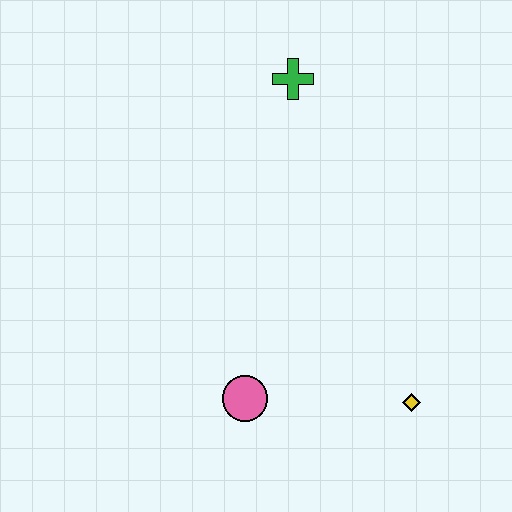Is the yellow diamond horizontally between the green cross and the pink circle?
No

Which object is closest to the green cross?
The pink circle is closest to the green cross.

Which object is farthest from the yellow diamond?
The green cross is farthest from the yellow diamond.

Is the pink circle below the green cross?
Yes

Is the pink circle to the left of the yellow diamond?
Yes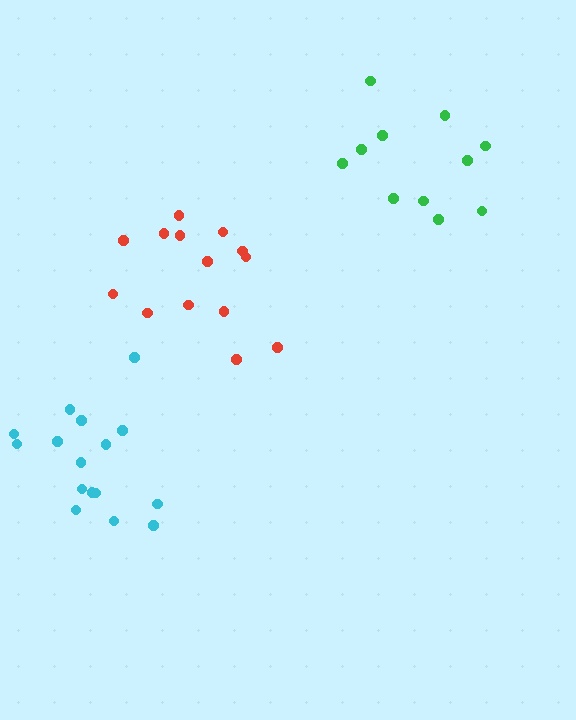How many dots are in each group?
Group 1: 11 dots, Group 2: 14 dots, Group 3: 16 dots (41 total).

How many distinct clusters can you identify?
There are 3 distinct clusters.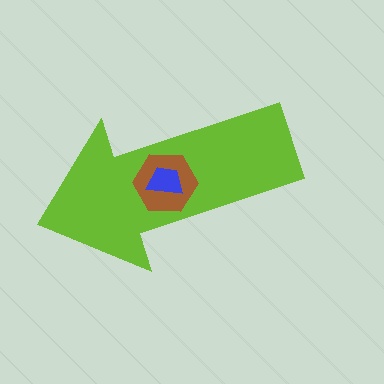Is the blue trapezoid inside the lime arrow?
Yes.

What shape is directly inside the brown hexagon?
The blue trapezoid.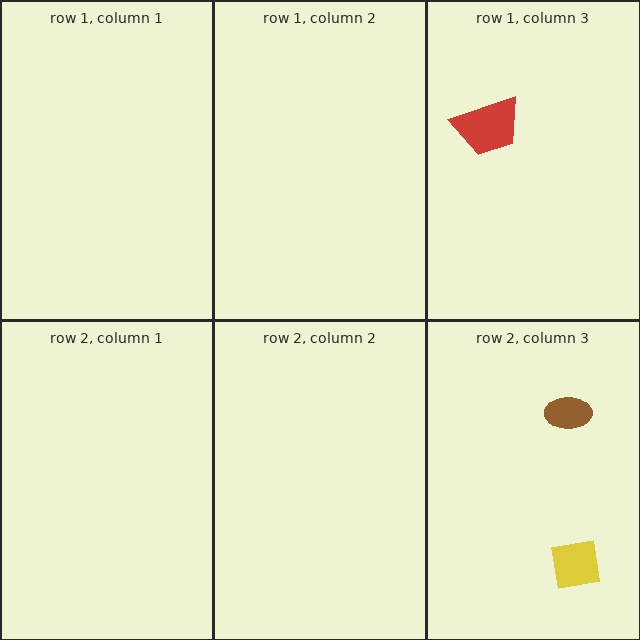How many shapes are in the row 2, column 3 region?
2.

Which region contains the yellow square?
The row 2, column 3 region.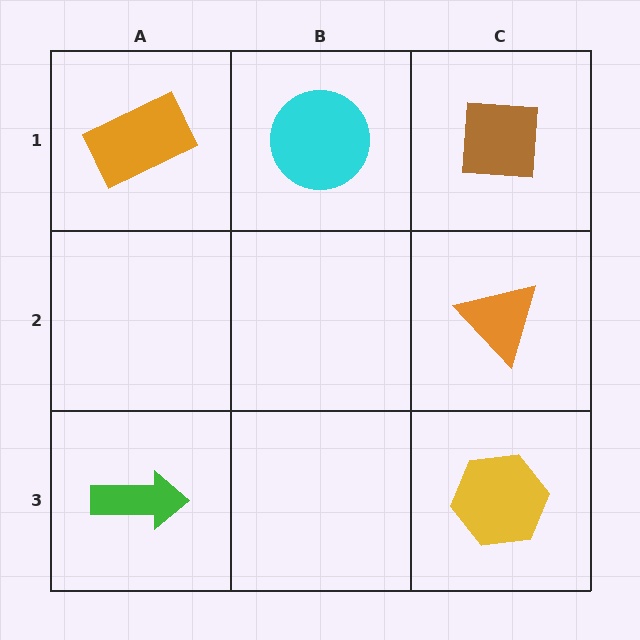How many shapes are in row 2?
1 shape.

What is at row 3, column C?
A yellow hexagon.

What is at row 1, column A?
An orange rectangle.